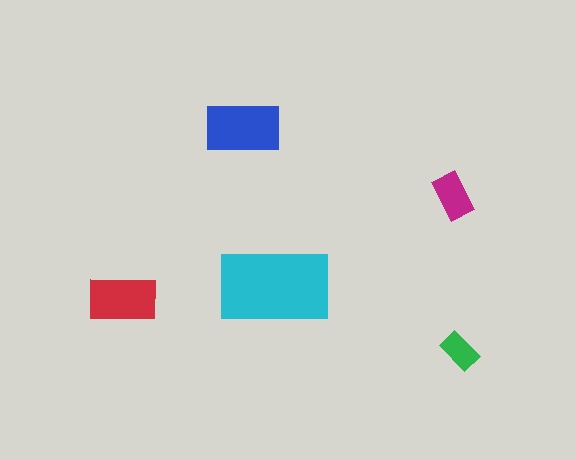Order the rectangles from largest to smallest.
the cyan one, the blue one, the red one, the magenta one, the green one.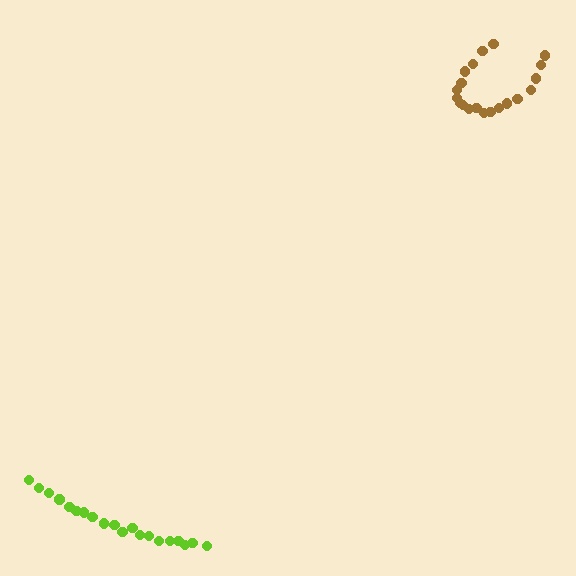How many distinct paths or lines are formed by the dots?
There are 2 distinct paths.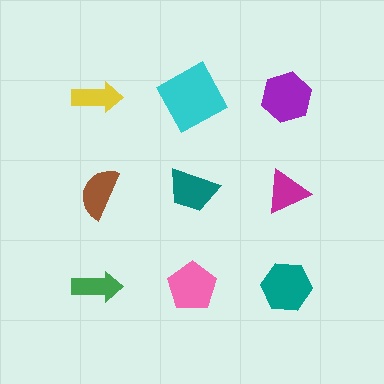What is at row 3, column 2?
A pink pentagon.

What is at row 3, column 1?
A green arrow.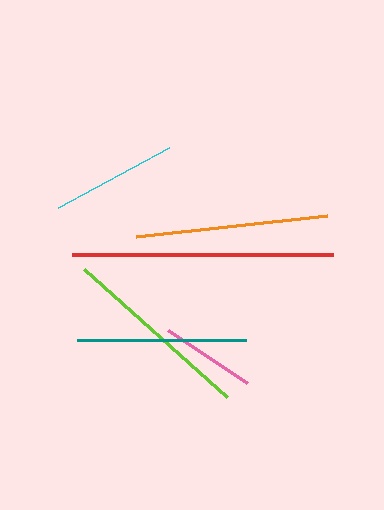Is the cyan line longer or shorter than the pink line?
The cyan line is longer than the pink line.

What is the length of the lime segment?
The lime segment is approximately 191 pixels long.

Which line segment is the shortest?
The pink line is the shortest at approximately 94 pixels.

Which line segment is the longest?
The red line is the longest at approximately 261 pixels.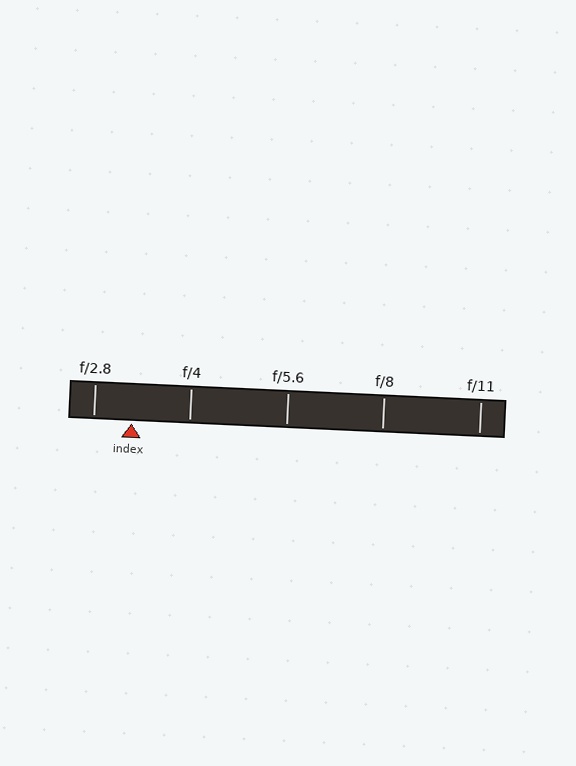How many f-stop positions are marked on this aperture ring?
There are 5 f-stop positions marked.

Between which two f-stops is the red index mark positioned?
The index mark is between f/2.8 and f/4.